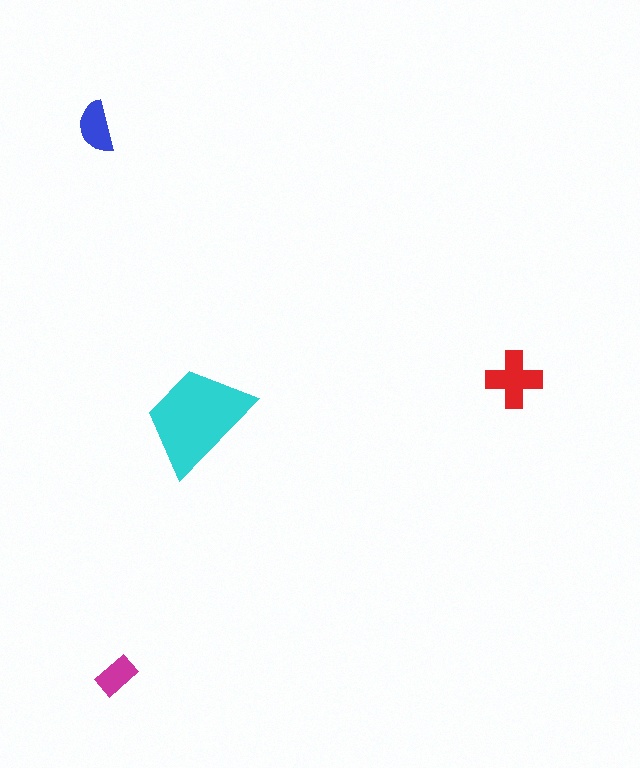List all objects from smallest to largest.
The magenta rectangle, the blue semicircle, the red cross, the cyan trapezoid.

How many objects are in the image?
There are 4 objects in the image.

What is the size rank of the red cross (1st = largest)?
2nd.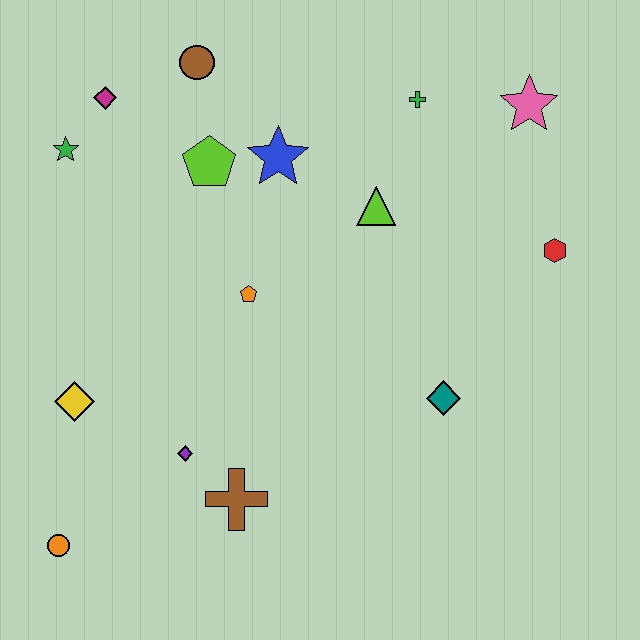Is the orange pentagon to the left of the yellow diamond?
No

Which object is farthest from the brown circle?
The orange circle is farthest from the brown circle.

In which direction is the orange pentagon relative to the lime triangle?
The orange pentagon is to the left of the lime triangle.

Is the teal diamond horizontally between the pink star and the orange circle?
Yes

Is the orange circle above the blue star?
No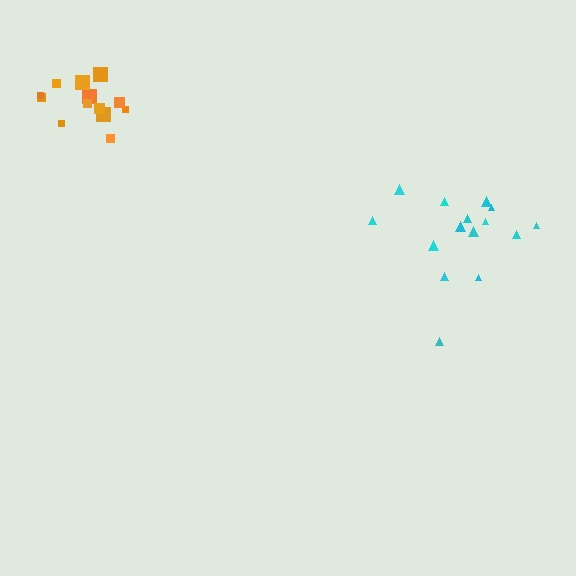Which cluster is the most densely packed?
Orange.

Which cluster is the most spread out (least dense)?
Cyan.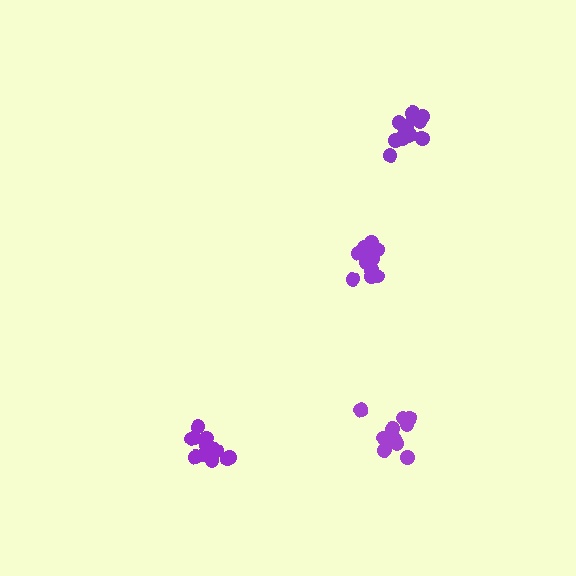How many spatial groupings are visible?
There are 4 spatial groupings.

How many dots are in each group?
Group 1: 11 dots, Group 2: 12 dots, Group 3: 11 dots, Group 4: 11 dots (45 total).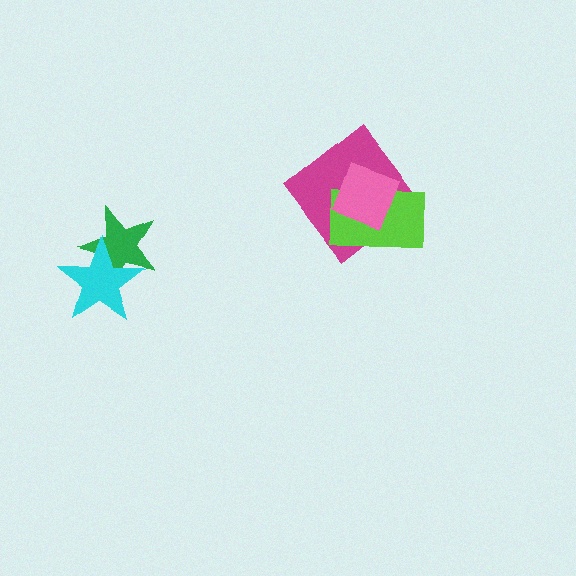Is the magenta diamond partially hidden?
Yes, it is partially covered by another shape.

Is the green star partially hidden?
Yes, it is partially covered by another shape.